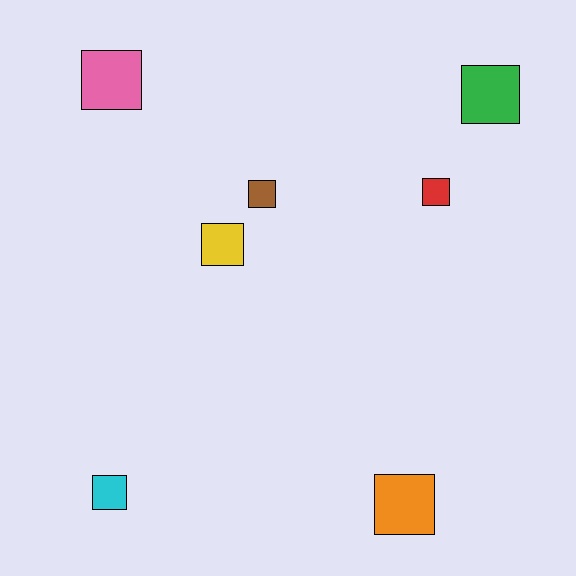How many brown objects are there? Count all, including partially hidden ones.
There is 1 brown object.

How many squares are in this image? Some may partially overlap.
There are 7 squares.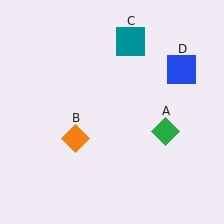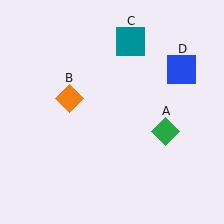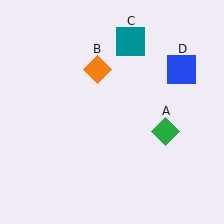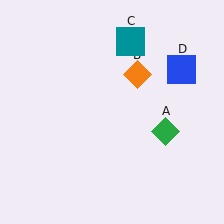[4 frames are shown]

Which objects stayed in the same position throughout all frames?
Green diamond (object A) and teal square (object C) and blue square (object D) remained stationary.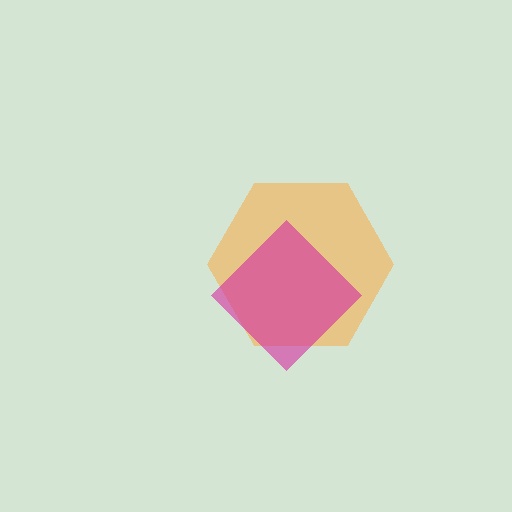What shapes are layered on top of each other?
The layered shapes are: an orange hexagon, a magenta diamond.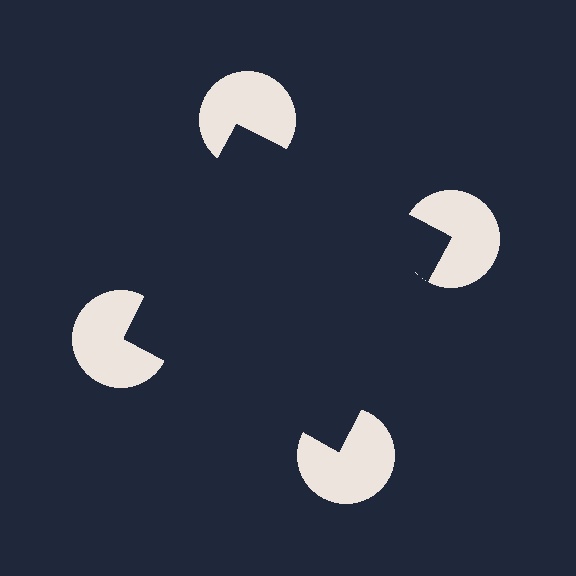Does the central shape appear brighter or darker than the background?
It typically appears slightly darker than the background, even though no actual brightness change is drawn.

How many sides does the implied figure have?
4 sides.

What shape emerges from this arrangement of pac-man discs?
An illusory square — its edges are inferred from the aligned wedge cuts in the pac-man discs, not physically drawn.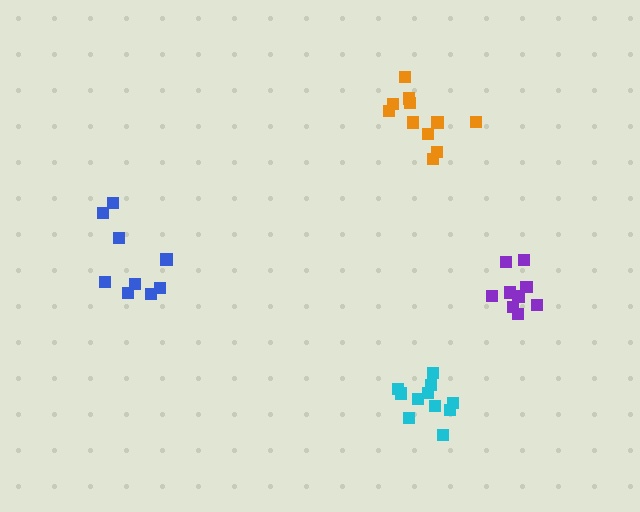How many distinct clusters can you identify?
There are 4 distinct clusters.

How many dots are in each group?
Group 1: 11 dots, Group 2: 9 dots, Group 3: 9 dots, Group 4: 11 dots (40 total).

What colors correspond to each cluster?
The clusters are colored: orange, purple, blue, cyan.